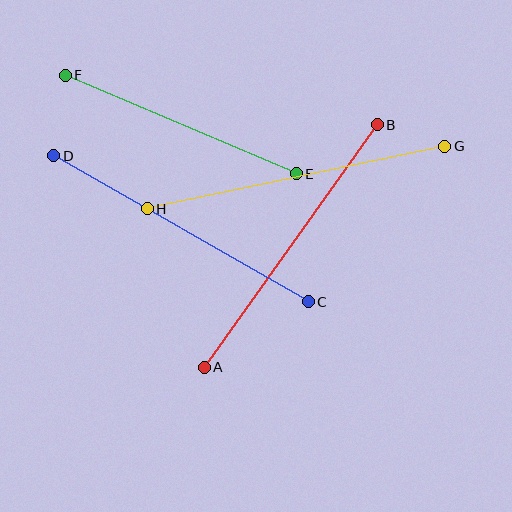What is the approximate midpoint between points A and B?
The midpoint is at approximately (291, 246) pixels.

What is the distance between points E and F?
The distance is approximately 251 pixels.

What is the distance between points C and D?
The distance is approximately 293 pixels.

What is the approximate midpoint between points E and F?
The midpoint is at approximately (181, 125) pixels.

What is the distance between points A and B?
The distance is approximately 298 pixels.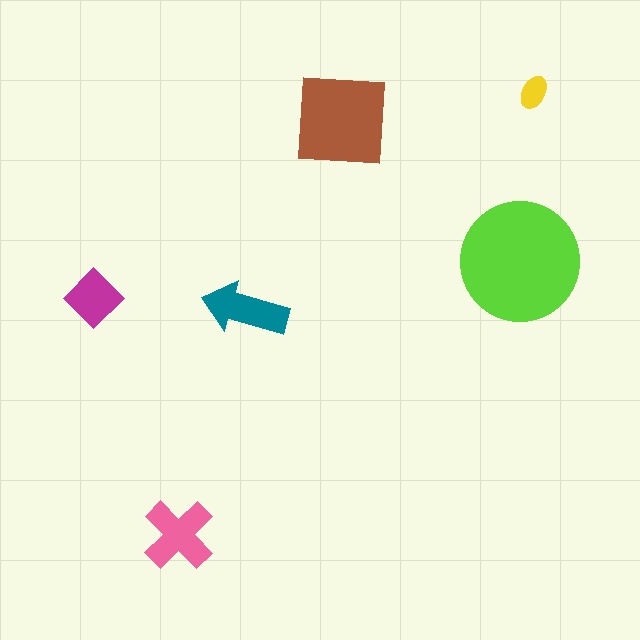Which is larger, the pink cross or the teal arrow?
The pink cross.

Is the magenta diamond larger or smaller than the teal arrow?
Smaller.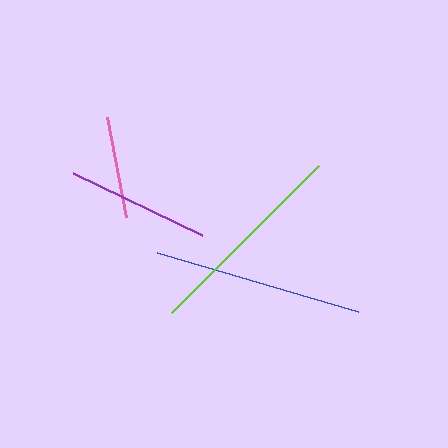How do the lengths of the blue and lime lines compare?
The blue and lime lines are approximately the same length.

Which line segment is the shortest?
The pink line is the shortest at approximately 102 pixels.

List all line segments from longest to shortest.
From longest to shortest: blue, lime, purple, pink.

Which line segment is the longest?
The blue line is the longest at approximately 210 pixels.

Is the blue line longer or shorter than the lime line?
The blue line is longer than the lime line.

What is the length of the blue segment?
The blue segment is approximately 210 pixels long.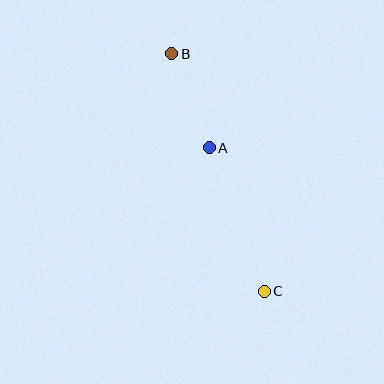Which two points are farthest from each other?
Points B and C are farthest from each other.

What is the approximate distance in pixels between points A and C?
The distance between A and C is approximately 153 pixels.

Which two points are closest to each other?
Points A and B are closest to each other.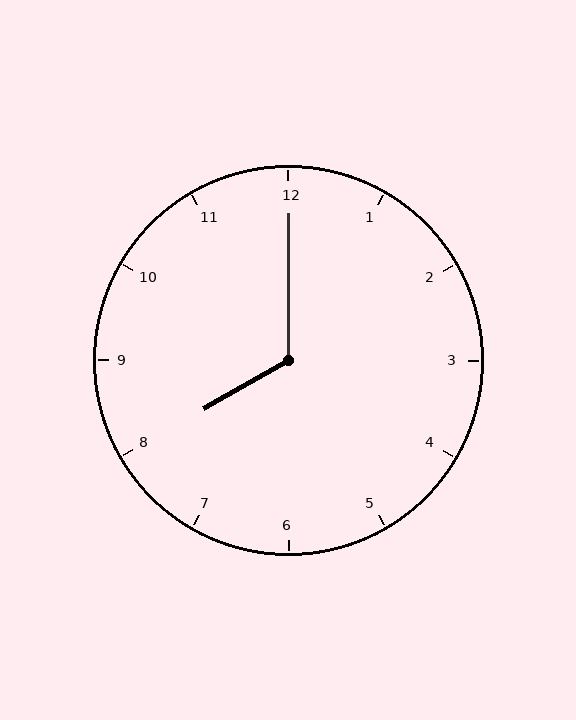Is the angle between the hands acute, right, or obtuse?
It is obtuse.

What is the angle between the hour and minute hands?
Approximately 120 degrees.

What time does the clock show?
8:00.